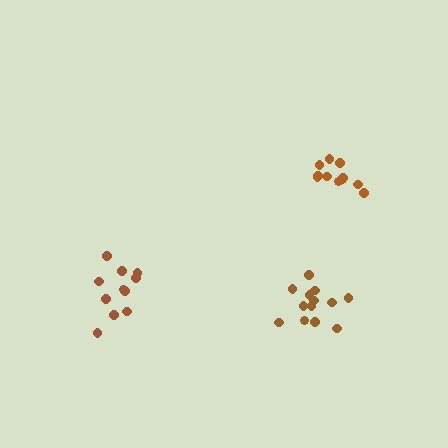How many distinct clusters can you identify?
There are 3 distinct clusters.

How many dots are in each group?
Group 1: 11 dots, Group 2: 13 dots, Group 3: 11 dots (35 total).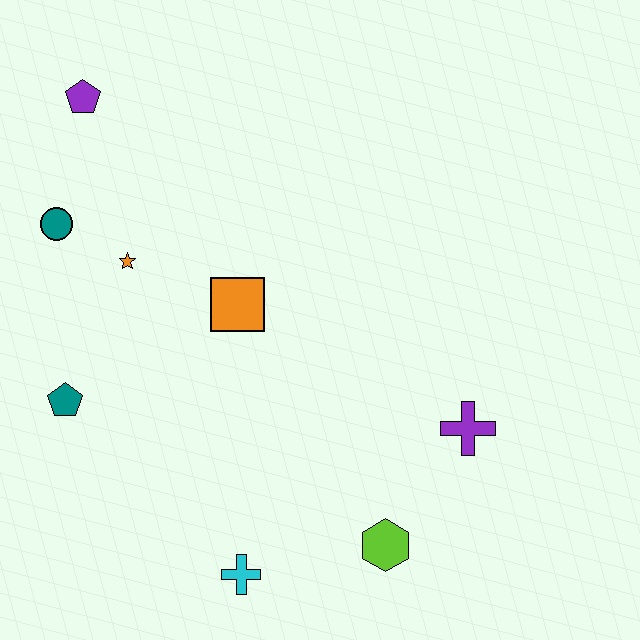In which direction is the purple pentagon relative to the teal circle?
The purple pentagon is above the teal circle.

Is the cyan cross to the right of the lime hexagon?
No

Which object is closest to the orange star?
The teal circle is closest to the orange star.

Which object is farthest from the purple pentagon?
The lime hexagon is farthest from the purple pentagon.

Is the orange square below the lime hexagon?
No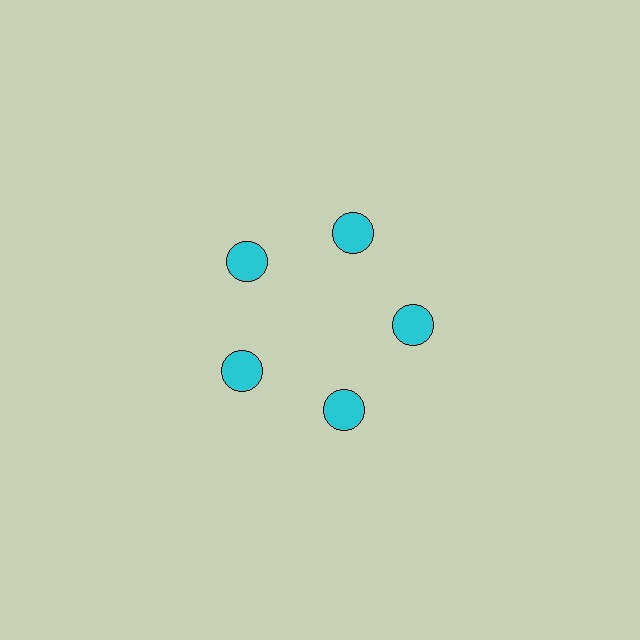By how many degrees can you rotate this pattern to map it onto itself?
The pattern maps onto itself every 72 degrees of rotation.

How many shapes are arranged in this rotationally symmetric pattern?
There are 5 shapes, arranged in 5 groups of 1.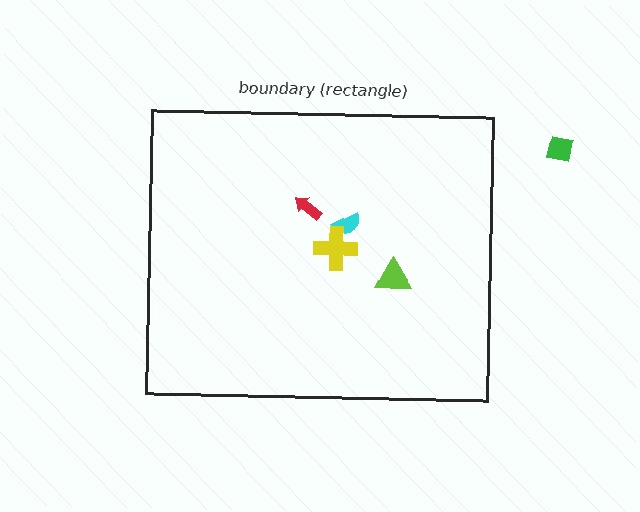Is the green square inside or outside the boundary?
Outside.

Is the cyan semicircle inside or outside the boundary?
Inside.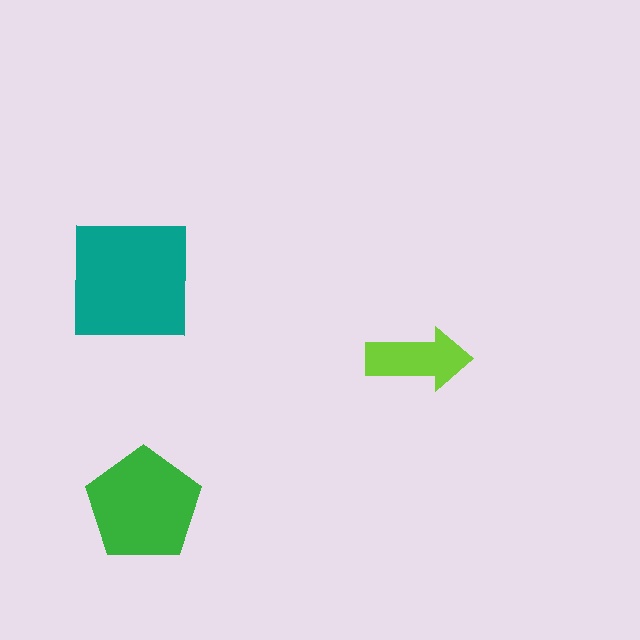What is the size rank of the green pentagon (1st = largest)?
2nd.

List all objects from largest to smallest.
The teal square, the green pentagon, the lime arrow.